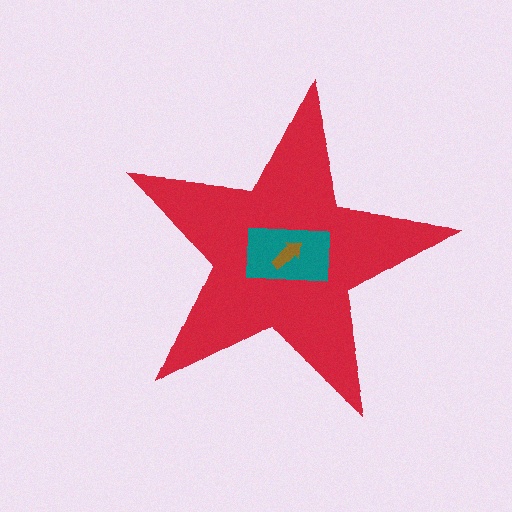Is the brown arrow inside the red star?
Yes.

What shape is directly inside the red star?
The teal rectangle.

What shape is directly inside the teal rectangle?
The brown arrow.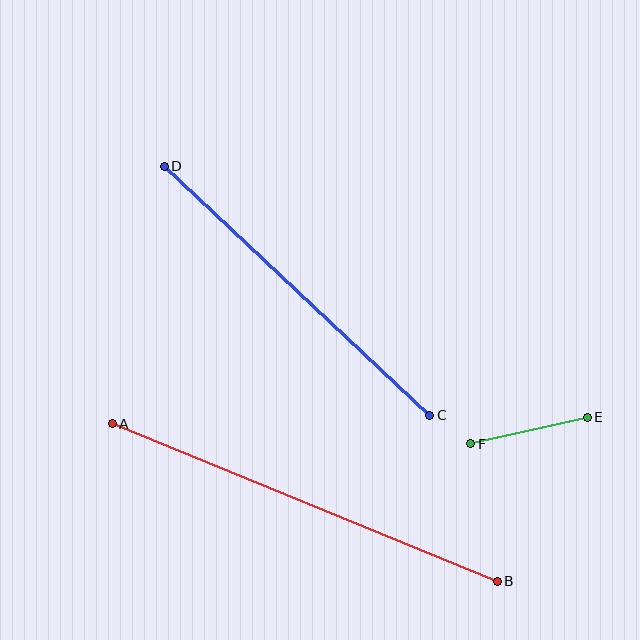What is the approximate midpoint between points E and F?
The midpoint is at approximately (529, 430) pixels.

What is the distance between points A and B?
The distance is approximately 416 pixels.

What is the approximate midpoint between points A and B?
The midpoint is at approximately (305, 503) pixels.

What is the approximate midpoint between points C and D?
The midpoint is at approximately (297, 291) pixels.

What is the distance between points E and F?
The distance is approximately 120 pixels.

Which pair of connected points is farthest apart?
Points A and B are farthest apart.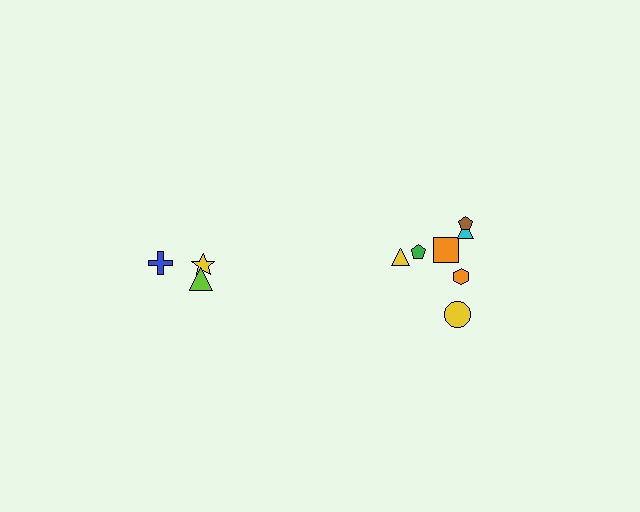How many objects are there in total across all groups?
There are 10 objects.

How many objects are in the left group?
There are 3 objects.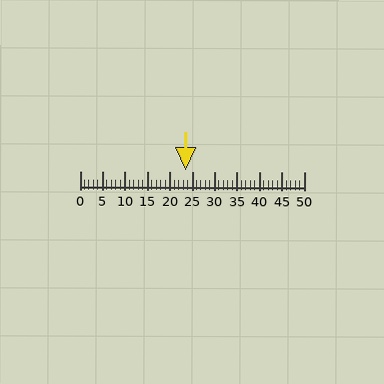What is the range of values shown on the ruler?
The ruler shows values from 0 to 50.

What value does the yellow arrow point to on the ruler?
The yellow arrow points to approximately 24.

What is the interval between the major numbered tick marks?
The major tick marks are spaced 5 units apart.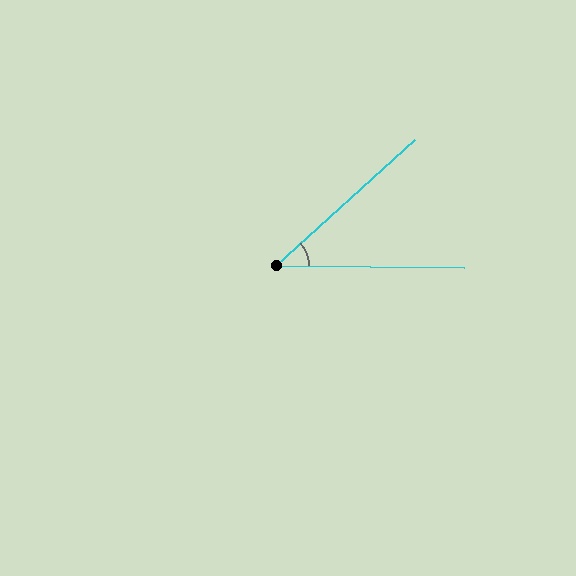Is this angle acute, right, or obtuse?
It is acute.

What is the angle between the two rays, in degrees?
Approximately 43 degrees.